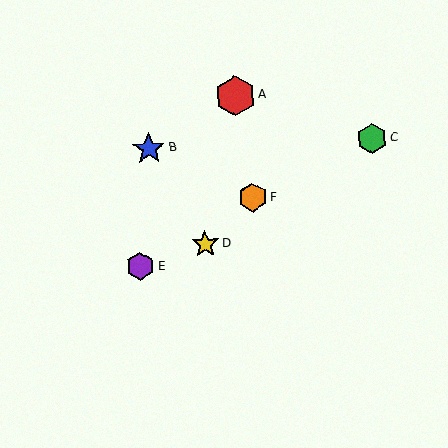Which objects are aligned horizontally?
Objects B, C are aligned horizontally.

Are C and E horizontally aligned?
No, C is at y≈139 and E is at y≈266.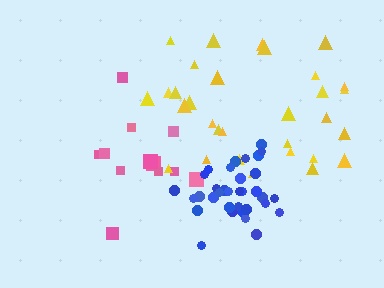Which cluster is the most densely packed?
Blue.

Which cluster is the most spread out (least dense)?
Pink.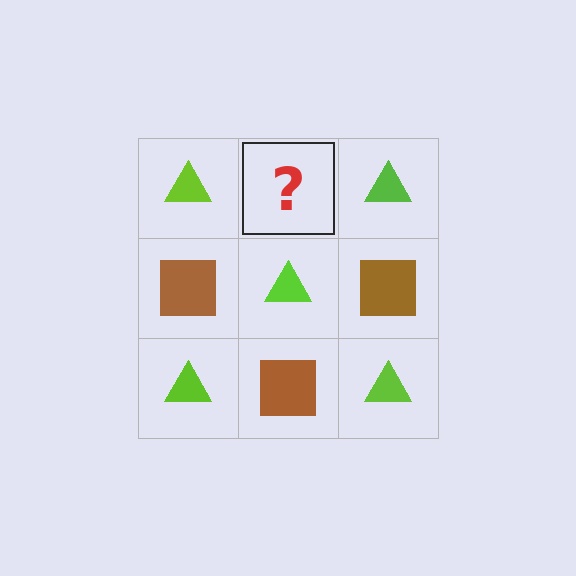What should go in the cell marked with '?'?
The missing cell should contain a brown square.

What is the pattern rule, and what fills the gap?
The rule is that it alternates lime triangle and brown square in a checkerboard pattern. The gap should be filled with a brown square.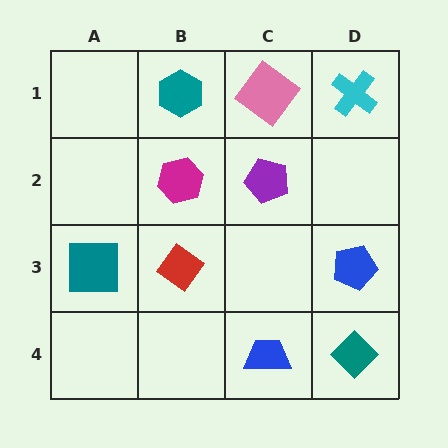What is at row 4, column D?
A teal diamond.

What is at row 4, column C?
A blue trapezoid.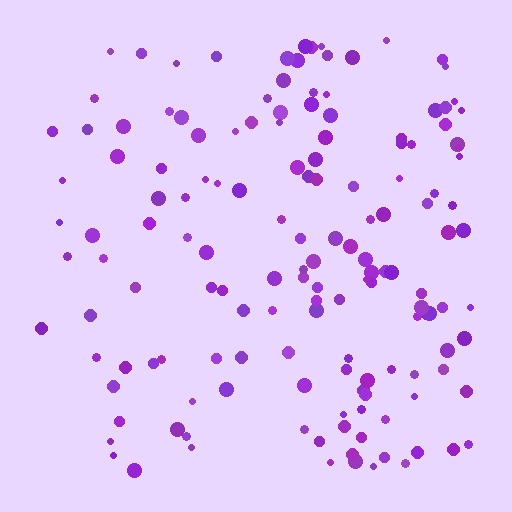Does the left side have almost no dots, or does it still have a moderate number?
Still a moderate number, just noticeably fewer than the right.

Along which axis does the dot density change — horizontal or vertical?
Horizontal.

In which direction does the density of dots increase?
From left to right, with the right side densest.